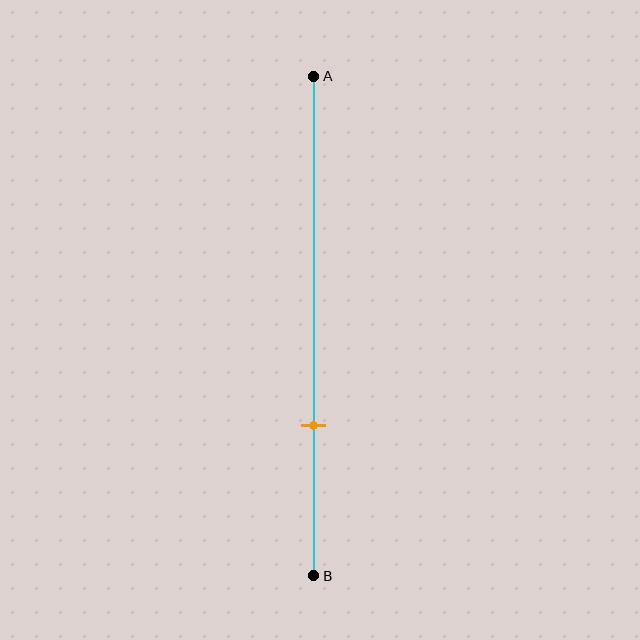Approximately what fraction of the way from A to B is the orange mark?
The orange mark is approximately 70% of the way from A to B.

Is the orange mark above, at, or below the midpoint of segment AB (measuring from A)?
The orange mark is below the midpoint of segment AB.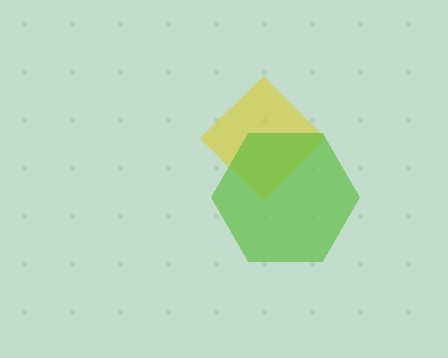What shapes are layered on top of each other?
The layered shapes are: a yellow diamond, a lime hexagon.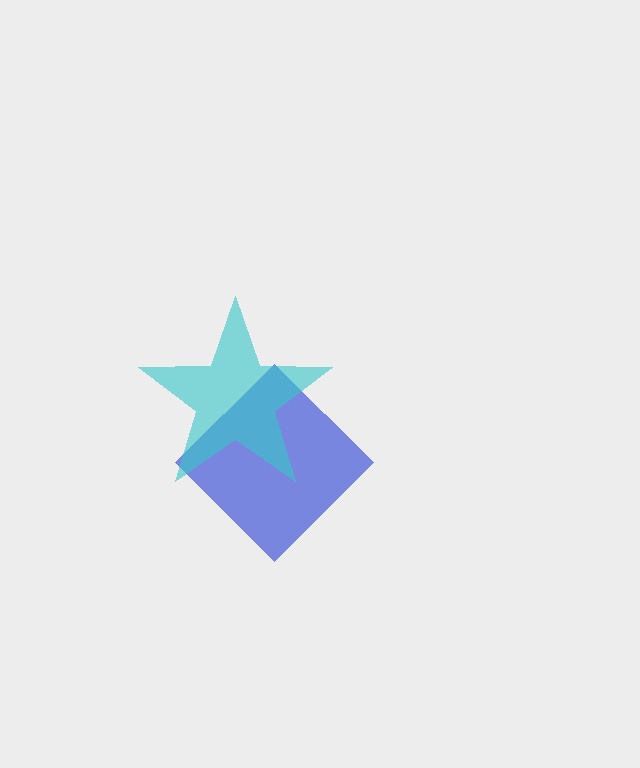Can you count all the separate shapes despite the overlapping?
Yes, there are 2 separate shapes.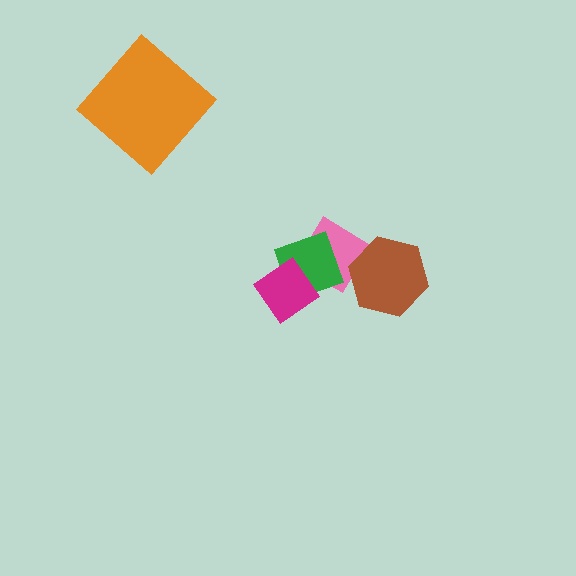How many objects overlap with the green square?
2 objects overlap with the green square.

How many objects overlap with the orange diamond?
0 objects overlap with the orange diamond.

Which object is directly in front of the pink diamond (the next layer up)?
The green square is directly in front of the pink diamond.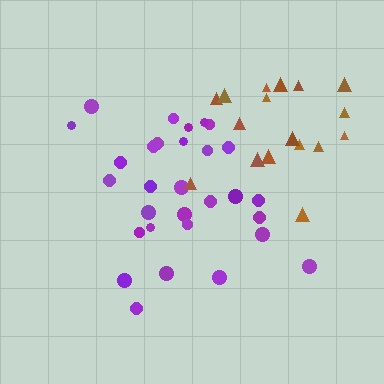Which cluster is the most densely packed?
Purple.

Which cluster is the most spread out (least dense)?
Brown.